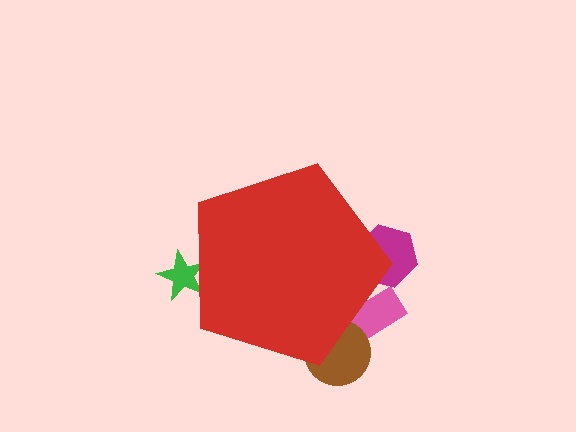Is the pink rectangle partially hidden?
Yes, the pink rectangle is partially hidden behind the red pentagon.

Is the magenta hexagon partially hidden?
Yes, the magenta hexagon is partially hidden behind the red pentagon.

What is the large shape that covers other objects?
A red pentagon.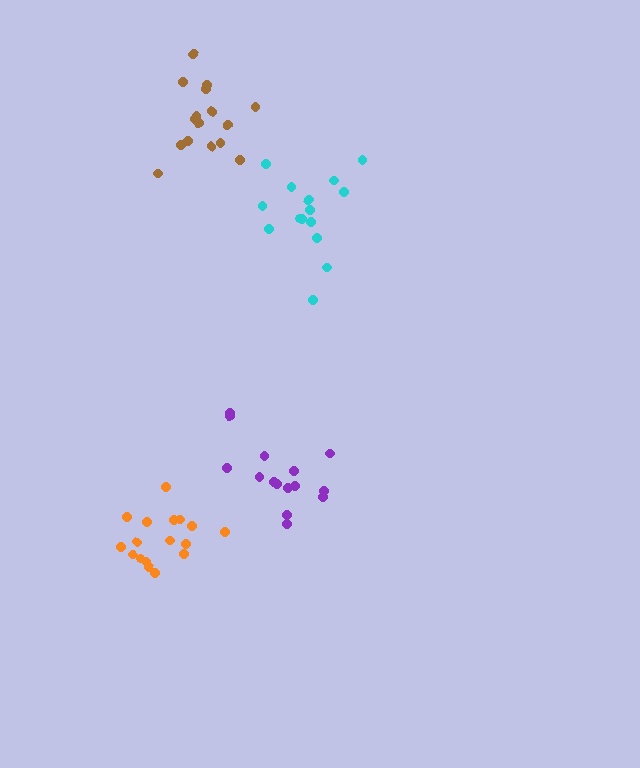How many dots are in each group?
Group 1: 17 dots, Group 2: 15 dots, Group 3: 15 dots, Group 4: 16 dots (63 total).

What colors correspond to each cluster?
The clusters are colored: orange, purple, cyan, brown.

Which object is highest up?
The brown cluster is topmost.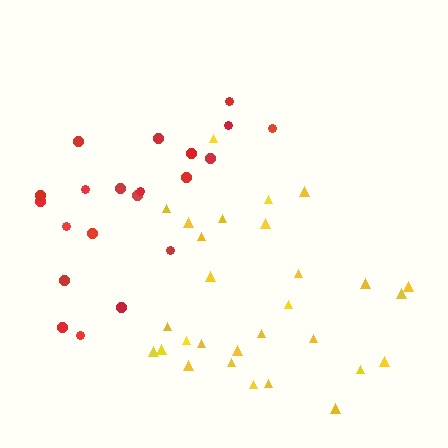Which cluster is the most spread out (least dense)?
Red.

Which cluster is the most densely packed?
Yellow.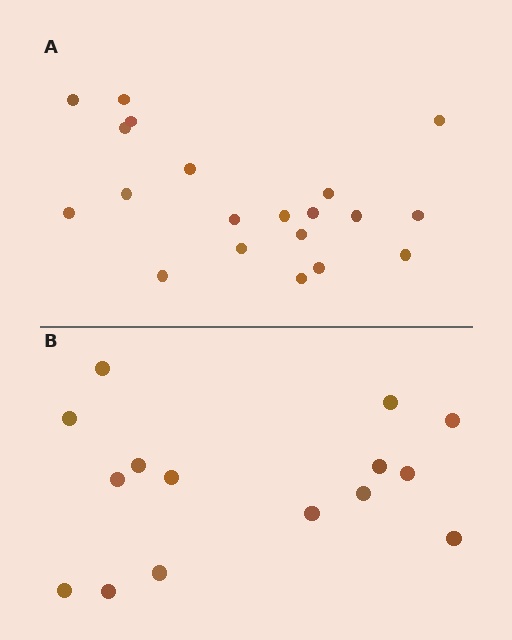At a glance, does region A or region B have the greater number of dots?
Region A (the top region) has more dots.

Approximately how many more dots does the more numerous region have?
Region A has about 5 more dots than region B.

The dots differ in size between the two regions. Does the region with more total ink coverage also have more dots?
No. Region B has more total ink coverage because its dots are larger, but region A actually contains more individual dots. Total area can be misleading — the number of items is what matters here.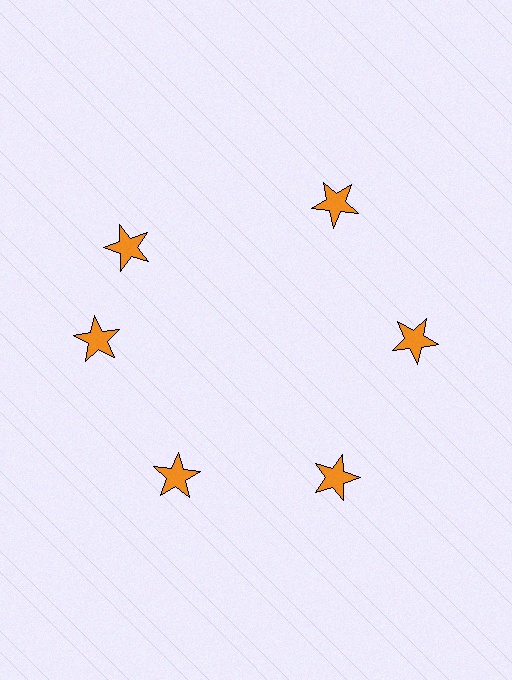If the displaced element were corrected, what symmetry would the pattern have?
It would have 6-fold rotational symmetry — the pattern would map onto itself every 60 degrees.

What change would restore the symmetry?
The symmetry would be restored by rotating it back into even spacing with its neighbors so that all 6 stars sit at equal angles and equal distance from the center.